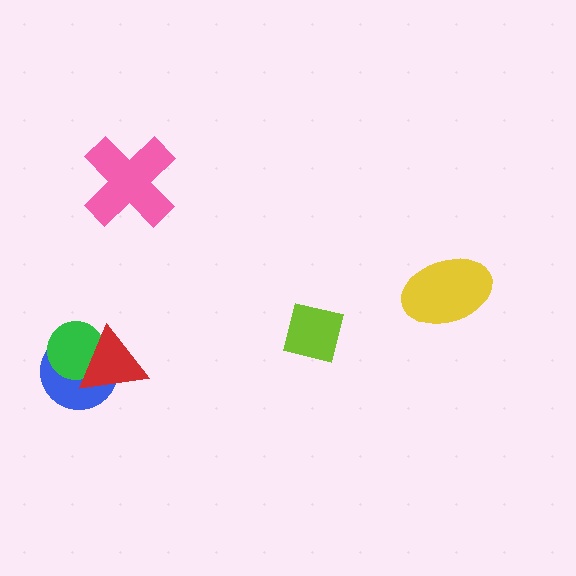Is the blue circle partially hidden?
Yes, it is partially covered by another shape.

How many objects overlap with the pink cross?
0 objects overlap with the pink cross.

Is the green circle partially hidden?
Yes, it is partially covered by another shape.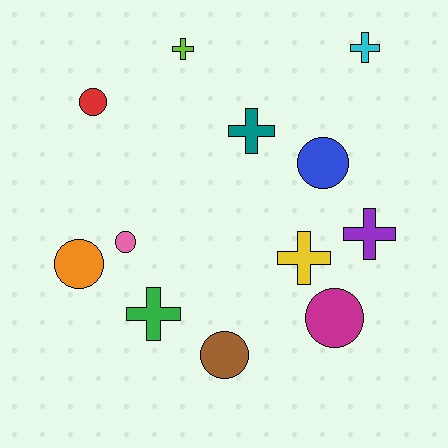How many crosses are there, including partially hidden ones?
There are 6 crosses.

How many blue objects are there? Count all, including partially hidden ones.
There is 1 blue object.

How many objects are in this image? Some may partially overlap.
There are 12 objects.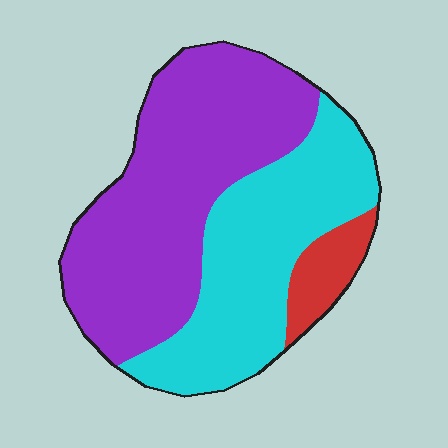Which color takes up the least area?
Red, at roughly 10%.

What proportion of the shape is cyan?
Cyan takes up between a quarter and a half of the shape.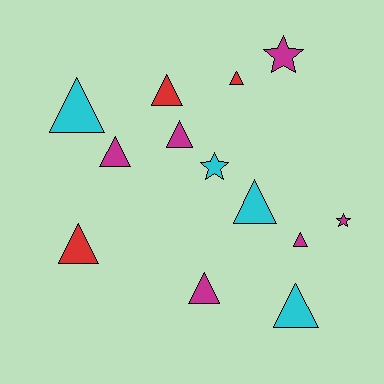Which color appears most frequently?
Magenta, with 6 objects.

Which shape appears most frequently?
Triangle, with 10 objects.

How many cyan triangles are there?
There are 3 cyan triangles.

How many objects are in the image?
There are 13 objects.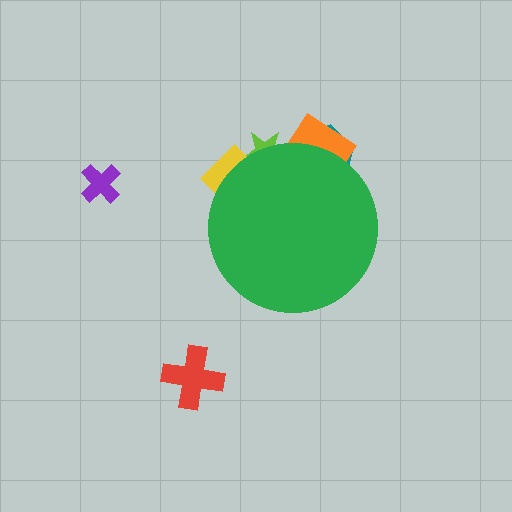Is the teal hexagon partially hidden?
Yes, the teal hexagon is partially hidden behind the green circle.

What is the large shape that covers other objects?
A green circle.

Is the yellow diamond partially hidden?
Yes, the yellow diamond is partially hidden behind the green circle.